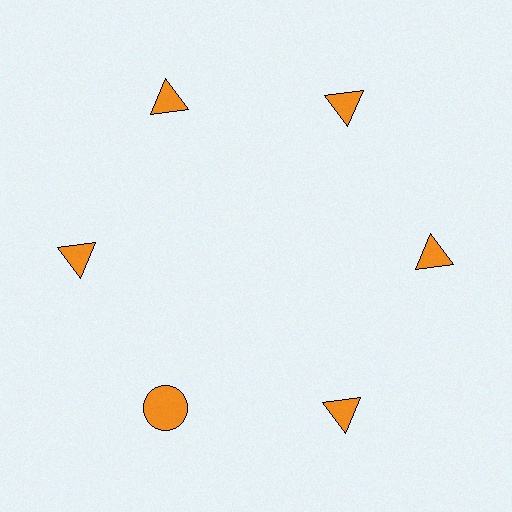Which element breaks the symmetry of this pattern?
The orange circle at roughly the 7 o'clock position breaks the symmetry. All other shapes are orange triangles.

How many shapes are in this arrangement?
There are 6 shapes arranged in a ring pattern.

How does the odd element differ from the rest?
It has a different shape: circle instead of triangle.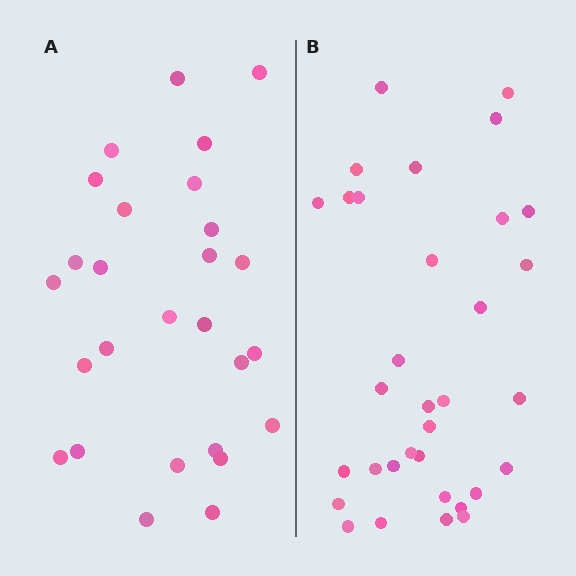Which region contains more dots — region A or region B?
Region B (the right region) has more dots.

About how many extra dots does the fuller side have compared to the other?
Region B has about 6 more dots than region A.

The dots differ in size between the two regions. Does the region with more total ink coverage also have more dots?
No. Region A has more total ink coverage because its dots are larger, but region B actually contains more individual dots. Total area can be misleading — the number of items is what matters here.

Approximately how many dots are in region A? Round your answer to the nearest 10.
About 30 dots. (The exact count is 27, which rounds to 30.)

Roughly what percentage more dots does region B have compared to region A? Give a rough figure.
About 20% more.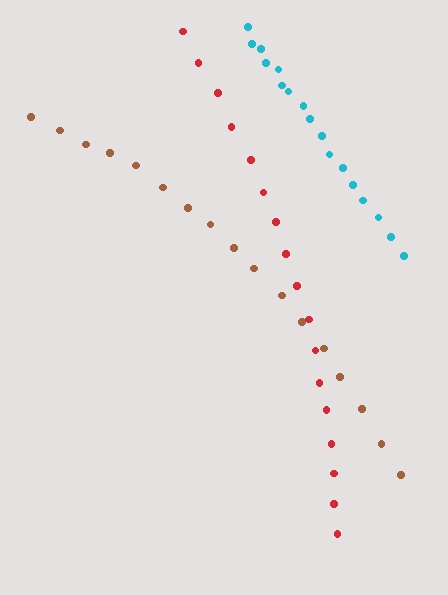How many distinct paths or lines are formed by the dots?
There are 3 distinct paths.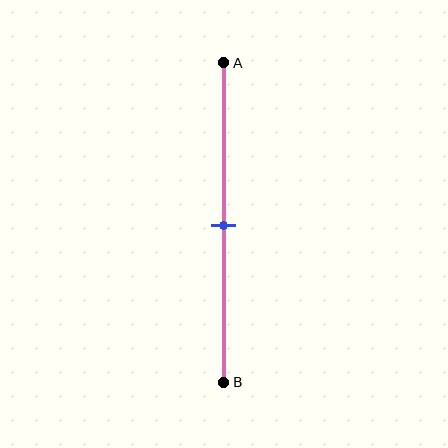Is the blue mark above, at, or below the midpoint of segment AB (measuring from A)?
The blue mark is approximately at the midpoint of segment AB.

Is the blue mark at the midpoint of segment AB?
Yes, the mark is approximately at the midpoint.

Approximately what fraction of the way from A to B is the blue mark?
The blue mark is approximately 50% of the way from A to B.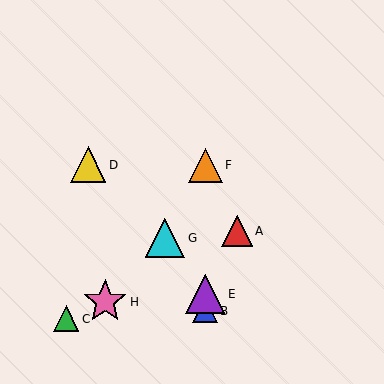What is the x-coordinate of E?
Object E is at x≈205.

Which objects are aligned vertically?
Objects B, E, F are aligned vertically.